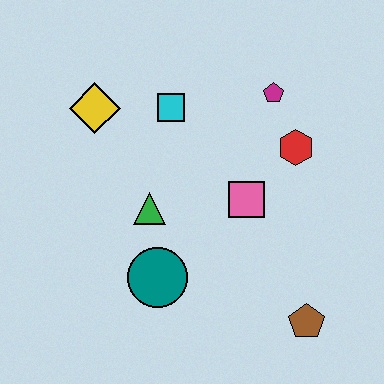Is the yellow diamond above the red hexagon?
Yes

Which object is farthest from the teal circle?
The magenta pentagon is farthest from the teal circle.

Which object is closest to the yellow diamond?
The cyan square is closest to the yellow diamond.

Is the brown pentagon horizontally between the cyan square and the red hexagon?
No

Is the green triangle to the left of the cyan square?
Yes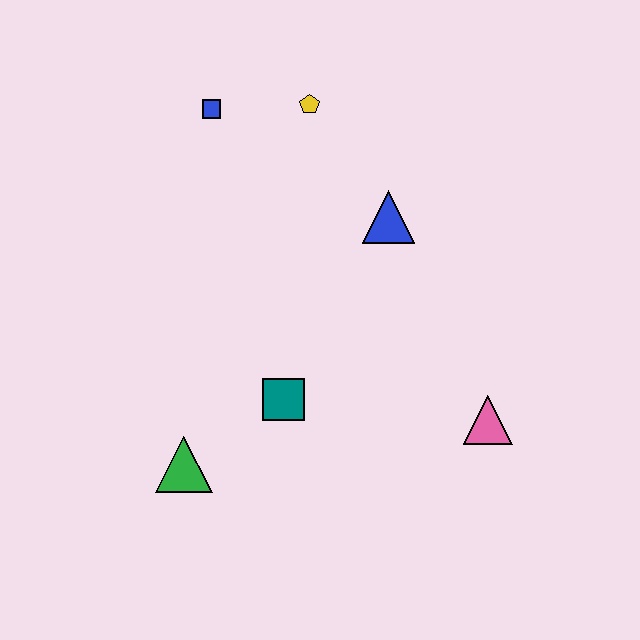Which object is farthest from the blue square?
The pink triangle is farthest from the blue square.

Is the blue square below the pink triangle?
No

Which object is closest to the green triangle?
The teal square is closest to the green triangle.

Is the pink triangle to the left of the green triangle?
No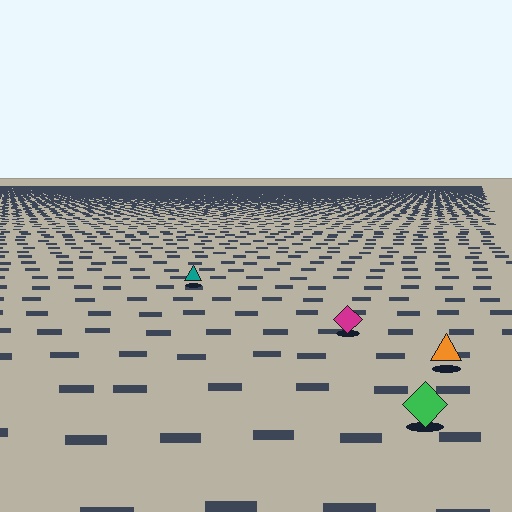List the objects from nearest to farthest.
From nearest to farthest: the green diamond, the orange triangle, the magenta diamond, the teal triangle.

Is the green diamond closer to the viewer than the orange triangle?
Yes. The green diamond is closer — you can tell from the texture gradient: the ground texture is coarser near it.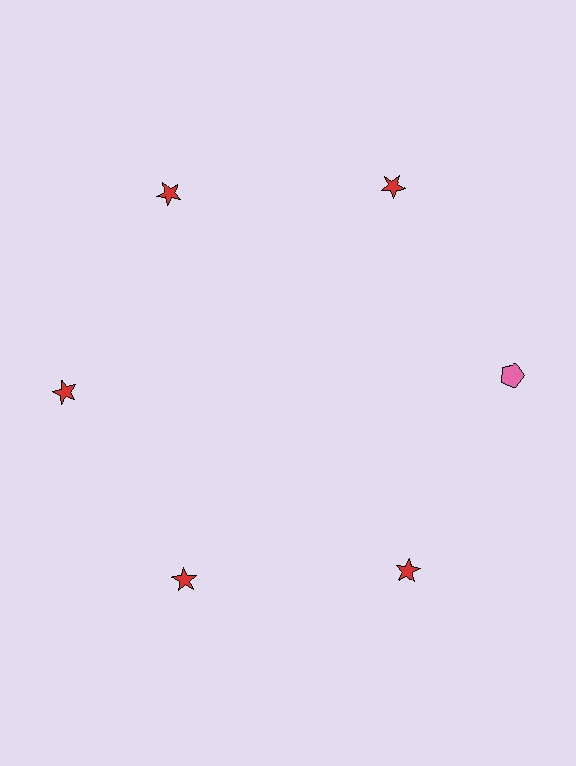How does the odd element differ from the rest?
It differs in both color (pink instead of red) and shape (pentagon instead of star).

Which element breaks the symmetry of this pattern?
The pink pentagon at roughly the 3 o'clock position breaks the symmetry. All other shapes are red stars.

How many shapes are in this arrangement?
There are 6 shapes arranged in a ring pattern.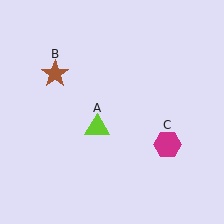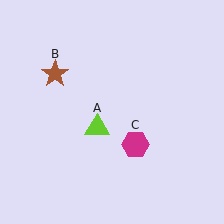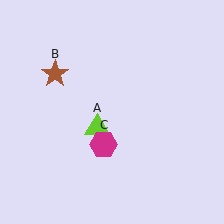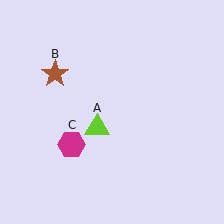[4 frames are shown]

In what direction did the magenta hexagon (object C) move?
The magenta hexagon (object C) moved left.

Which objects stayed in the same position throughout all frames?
Lime triangle (object A) and brown star (object B) remained stationary.